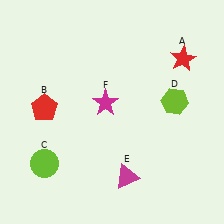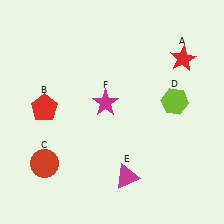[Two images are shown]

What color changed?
The circle (C) changed from lime in Image 1 to red in Image 2.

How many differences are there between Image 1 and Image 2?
There is 1 difference between the two images.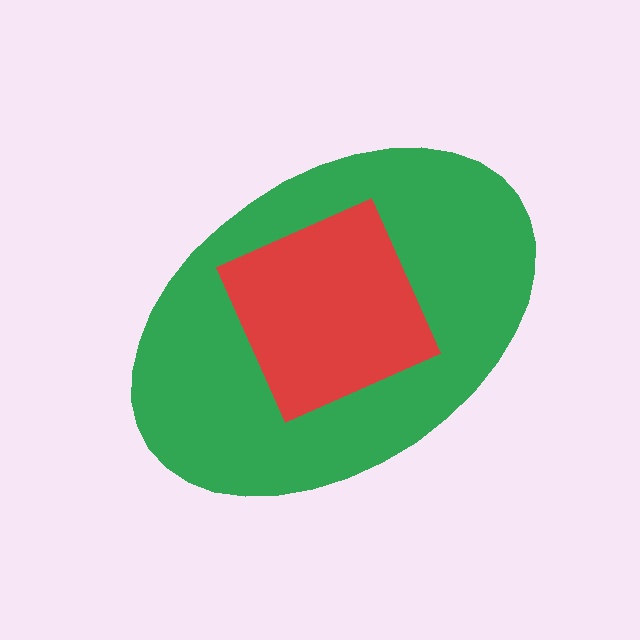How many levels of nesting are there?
2.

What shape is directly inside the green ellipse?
The red diamond.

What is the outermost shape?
The green ellipse.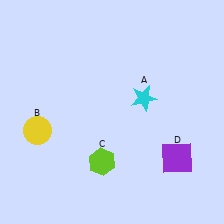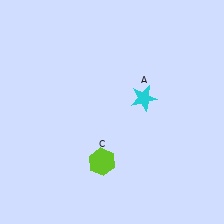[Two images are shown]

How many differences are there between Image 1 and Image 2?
There are 2 differences between the two images.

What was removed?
The yellow circle (B), the purple square (D) were removed in Image 2.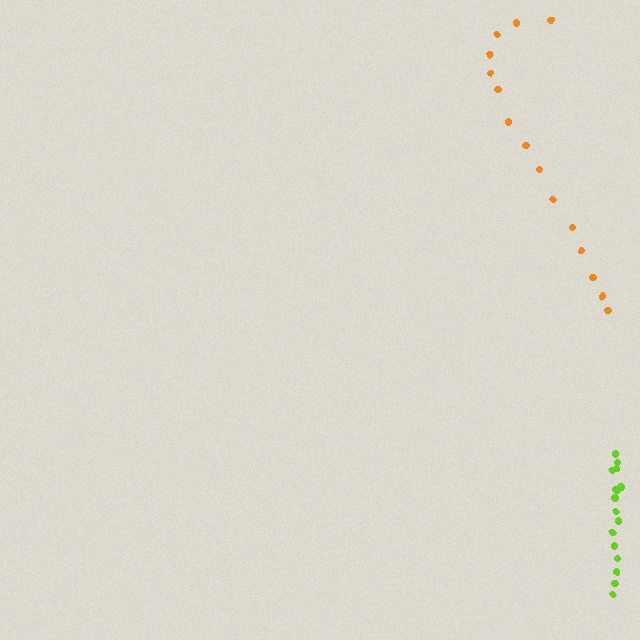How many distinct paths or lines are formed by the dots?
There are 2 distinct paths.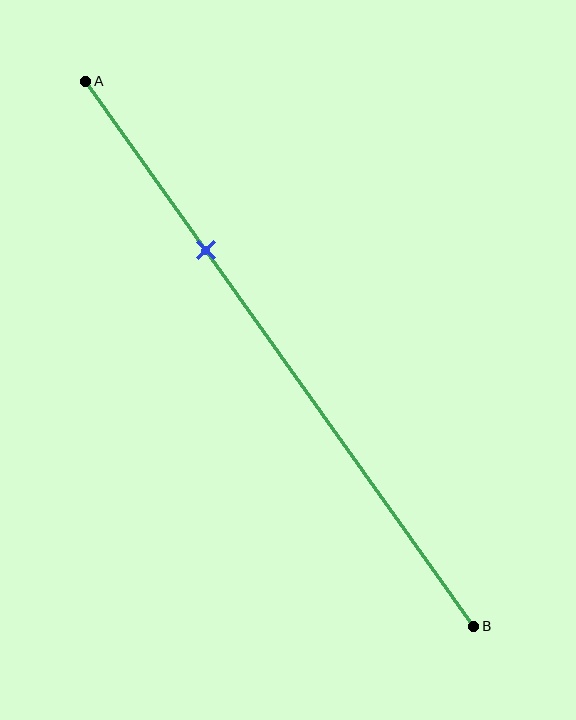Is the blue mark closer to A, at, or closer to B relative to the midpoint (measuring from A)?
The blue mark is closer to point A than the midpoint of segment AB.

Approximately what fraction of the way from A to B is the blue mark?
The blue mark is approximately 30% of the way from A to B.